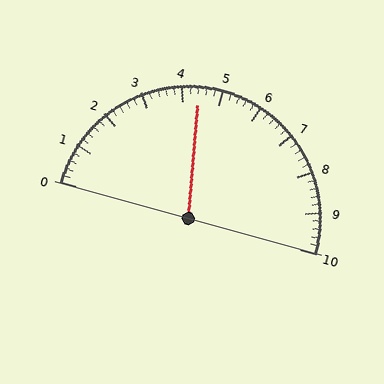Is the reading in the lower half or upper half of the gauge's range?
The reading is in the lower half of the range (0 to 10).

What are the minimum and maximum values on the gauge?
The gauge ranges from 0 to 10.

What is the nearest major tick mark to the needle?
The nearest major tick mark is 4.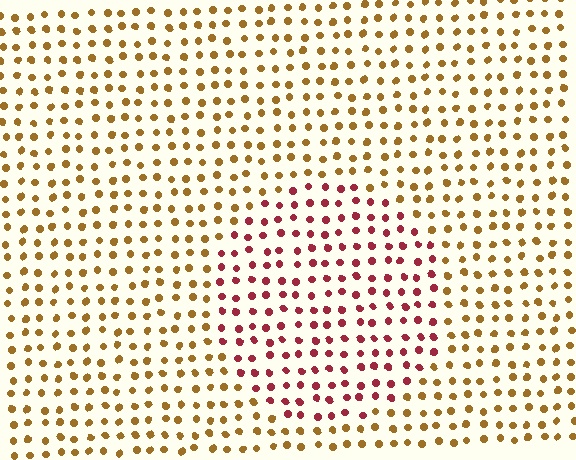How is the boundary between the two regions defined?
The boundary is defined purely by a slight shift in hue (about 49 degrees). Spacing, size, and orientation are identical on both sides.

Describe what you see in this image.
The image is filled with small brown elements in a uniform arrangement. A circle-shaped region is visible where the elements are tinted to a slightly different hue, forming a subtle color boundary.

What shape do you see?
I see a circle.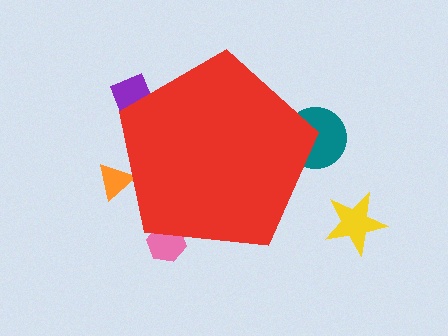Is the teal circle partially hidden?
Yes, the teal circle is partially hidden behind the red pentagon.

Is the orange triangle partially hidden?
Yes, the orange triangle is partially hidden behind the red pentagon.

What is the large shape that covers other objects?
A red pentagon.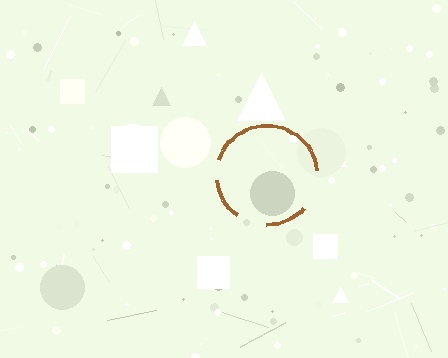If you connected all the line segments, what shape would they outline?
They would outline a circle.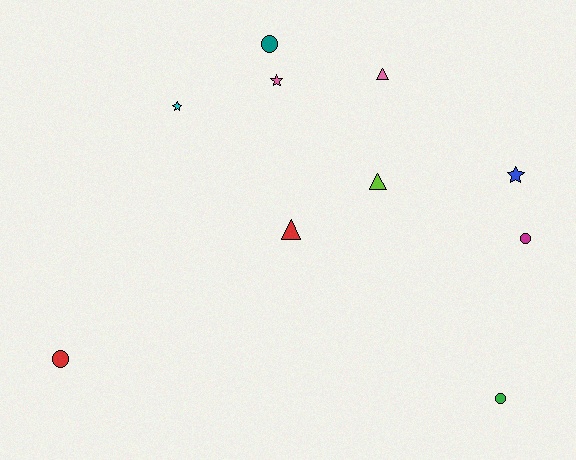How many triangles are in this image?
There are 3 triangles.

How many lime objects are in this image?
There is 1 lime object.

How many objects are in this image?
There are 10 objects.